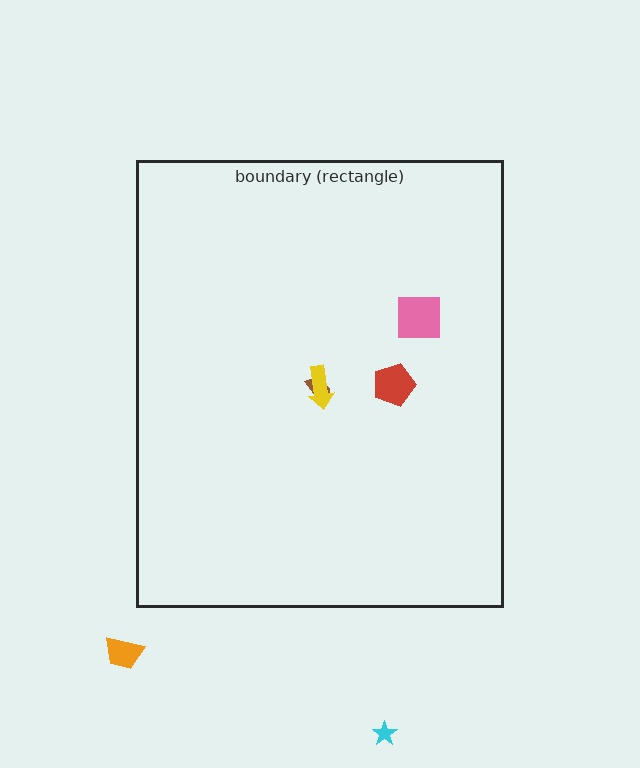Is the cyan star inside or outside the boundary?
Outside.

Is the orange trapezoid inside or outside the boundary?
Outside.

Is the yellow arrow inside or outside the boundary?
Inside.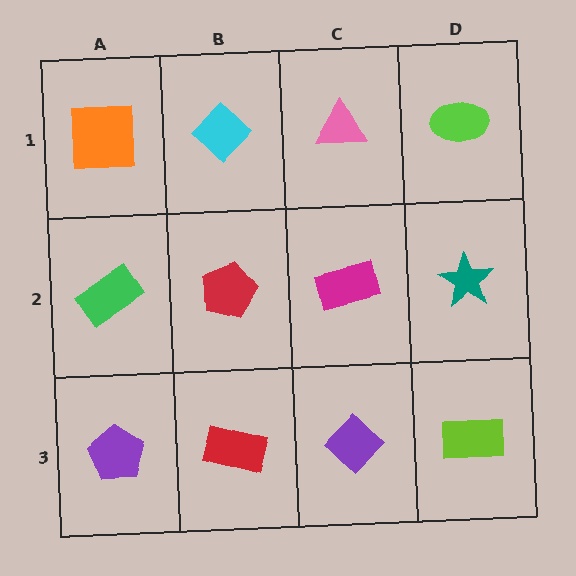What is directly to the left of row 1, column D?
A pink triangle.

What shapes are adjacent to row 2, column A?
An orange square (row 1, column A), a purple pentagon (row 3, column A), a red pentagon (row 2, column B).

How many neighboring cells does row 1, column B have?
3.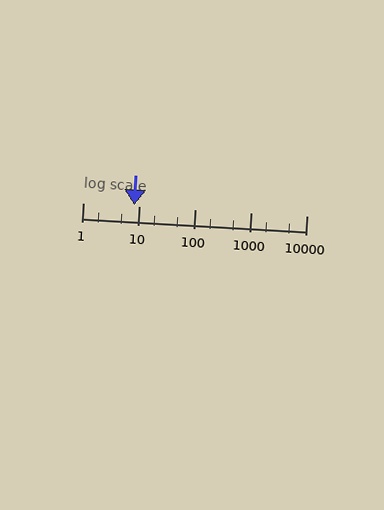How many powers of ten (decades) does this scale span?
The scale spans 4 decades, from 1 to 10000.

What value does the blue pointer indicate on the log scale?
The pointer indicates approximately 8.3.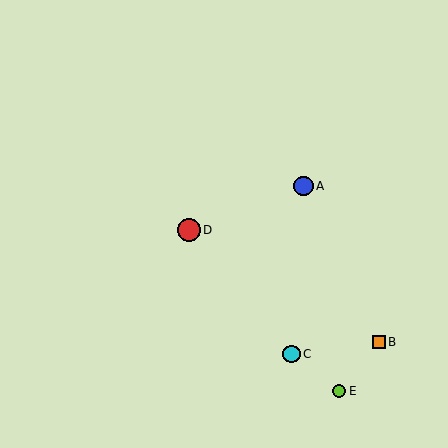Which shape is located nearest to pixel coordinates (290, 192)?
The blue circle (labeled A) at (303, 186) is nearest to that location.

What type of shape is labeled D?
Shape D is a red circle.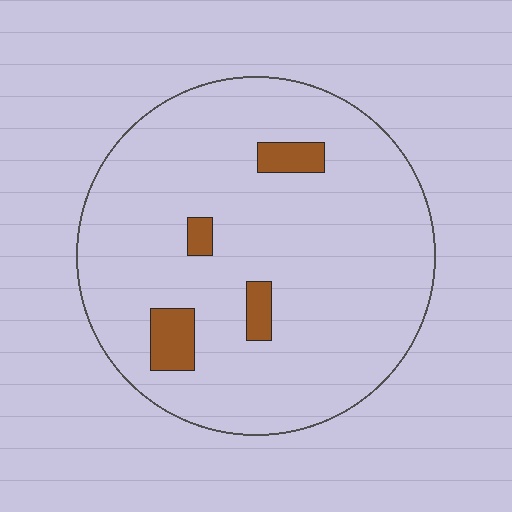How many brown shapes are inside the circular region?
4.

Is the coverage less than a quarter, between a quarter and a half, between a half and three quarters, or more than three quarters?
Less than a quarter.